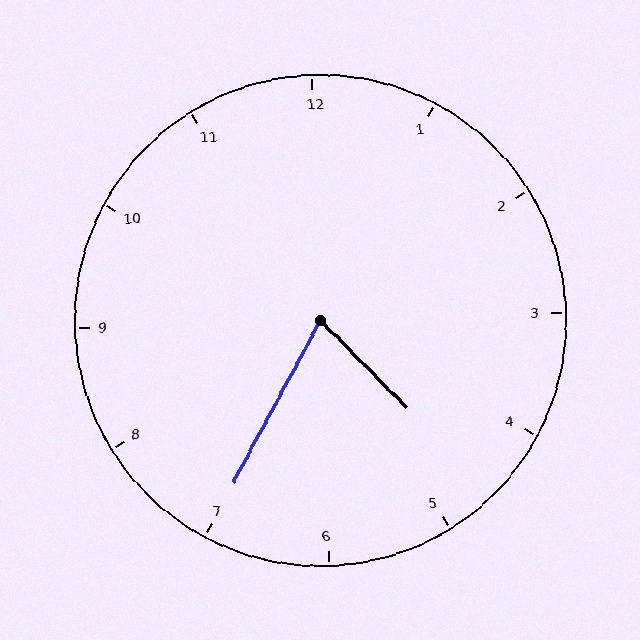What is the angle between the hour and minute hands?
Approximately 72 degrees.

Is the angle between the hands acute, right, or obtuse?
It is acute.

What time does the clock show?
4:35.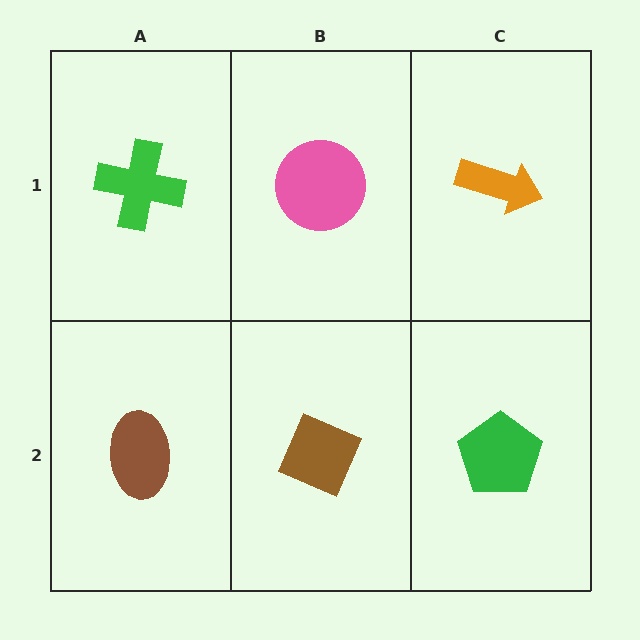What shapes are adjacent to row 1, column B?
A brown diamond (row 2, column B), a green cross (row 1, column A), an orange arrow (row 1, column C).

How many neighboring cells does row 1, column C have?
2.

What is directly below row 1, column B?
A brown diamond.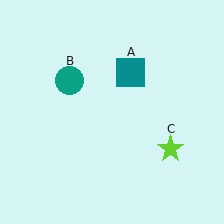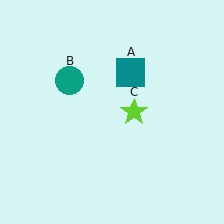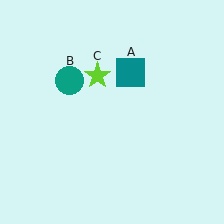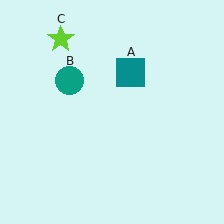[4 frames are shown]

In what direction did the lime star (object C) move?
The lime star (object C) moved up and to the left.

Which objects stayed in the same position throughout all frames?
Teal square (object A) and teal circle (object B) remained stationary.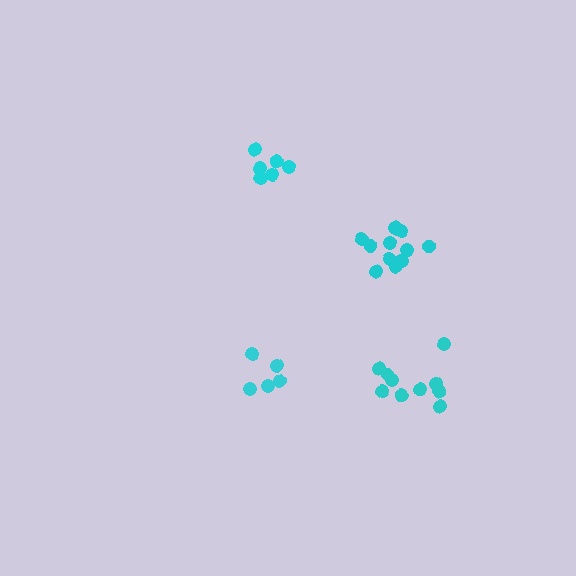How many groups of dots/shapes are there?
There are 4 groups.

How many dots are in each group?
Group 1: 11 dots, Group 2: 5 dots, Group 3: 6 dots, Group 4: 10 dots (32 total).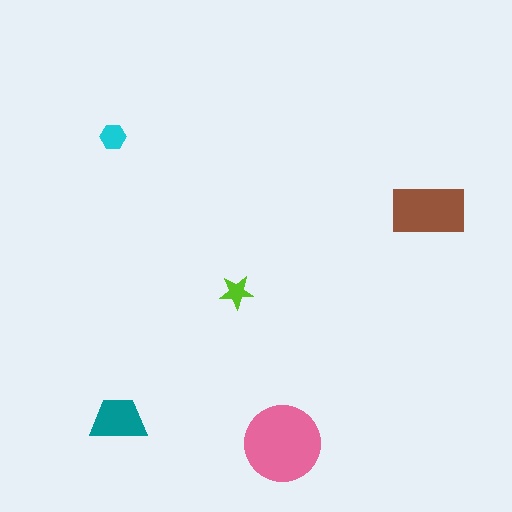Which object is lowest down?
The pink circle is bottommost.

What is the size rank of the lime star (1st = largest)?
5th.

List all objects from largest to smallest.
The pink circle, the brown rectangle, the teal trapezoid, the cyan hexagon, the lime star.